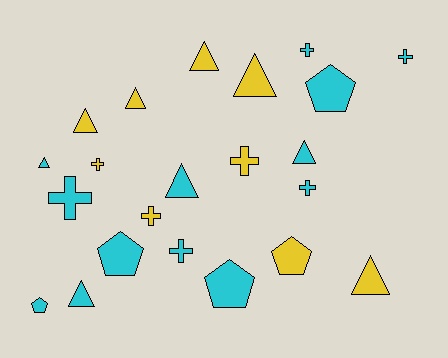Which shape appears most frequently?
Triangle, with 9 objects.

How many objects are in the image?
There are 22 objects.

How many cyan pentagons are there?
There are 4 cyan pentagons.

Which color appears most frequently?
Cyan, with 13 objects.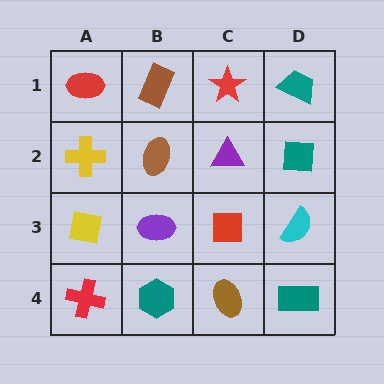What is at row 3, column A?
A yellow square.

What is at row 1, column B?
A brown rectangle.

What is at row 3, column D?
A cyan semicircle.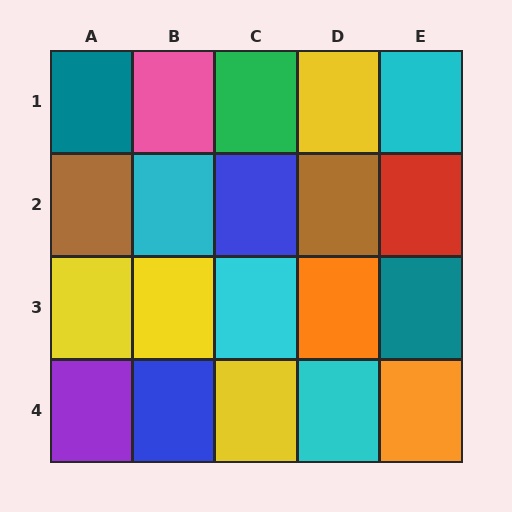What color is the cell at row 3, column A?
Yellow.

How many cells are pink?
1 cell is pink.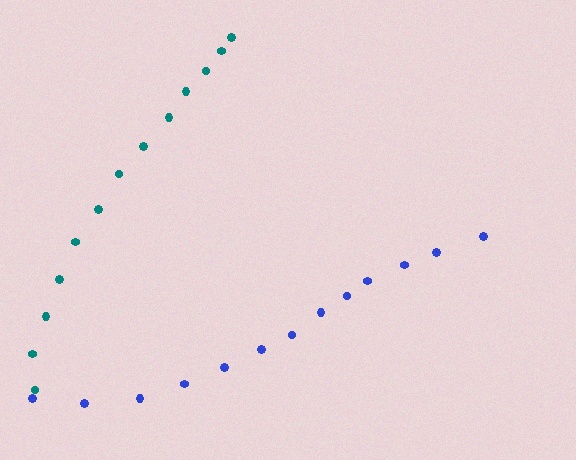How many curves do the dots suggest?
There are 2 distinct paths.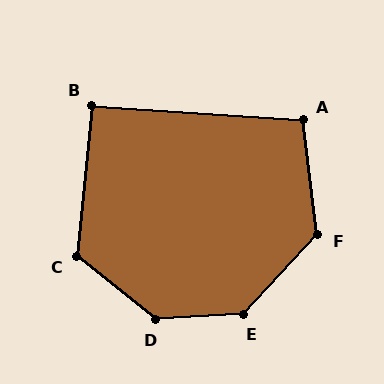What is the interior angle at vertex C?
Approximately 123 degrees (obtuse).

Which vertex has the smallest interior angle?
B, at approximately 92 degrees.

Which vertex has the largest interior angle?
D, at approximately 138 degrees.